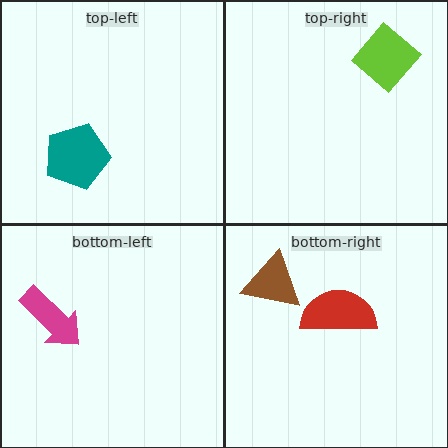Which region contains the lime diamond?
The top-right region.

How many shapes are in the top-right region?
1.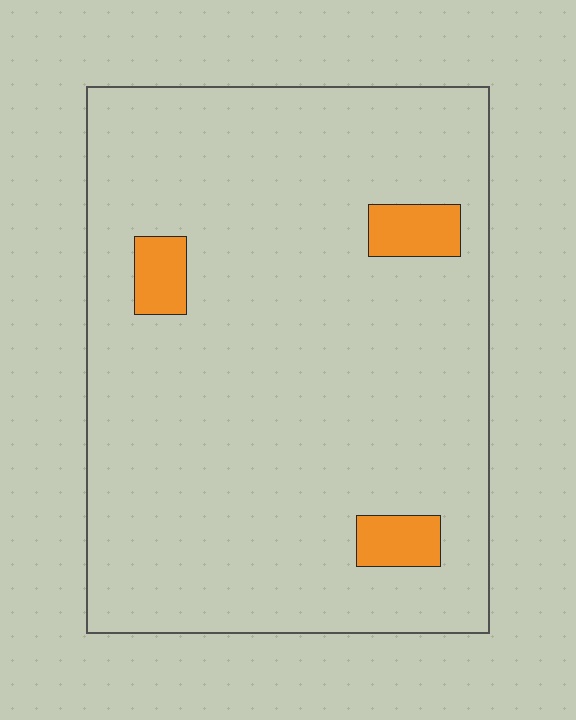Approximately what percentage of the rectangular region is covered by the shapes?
Approximately 5%.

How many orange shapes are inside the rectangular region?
3.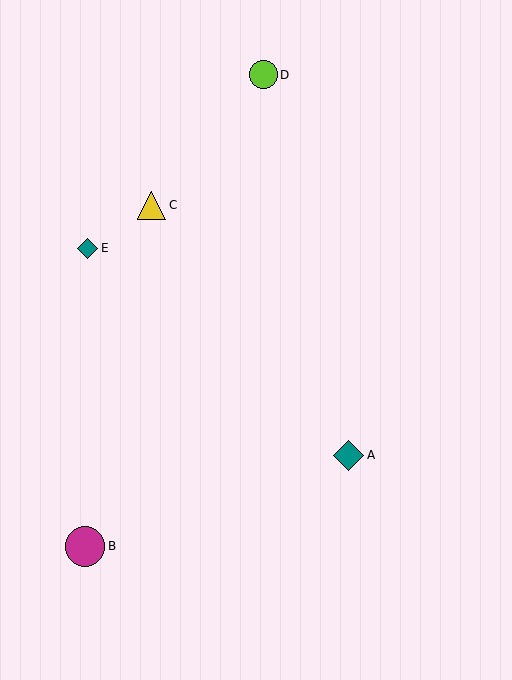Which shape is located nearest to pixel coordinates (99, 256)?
The teal diamond (labeled E) at (88, 249) is nearest to that location.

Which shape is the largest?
The magenta circle (labeled B) is the largest.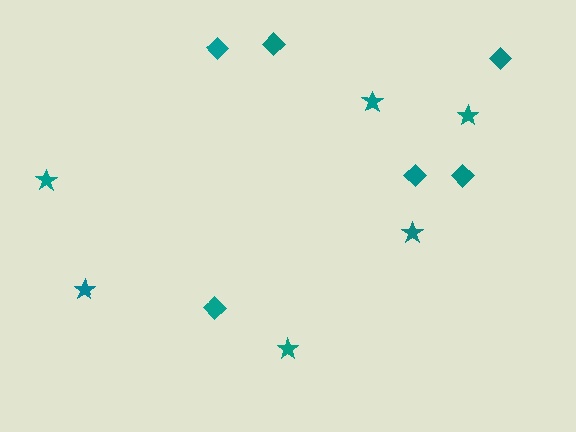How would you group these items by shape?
There are 2 groups: one group of stars (6) and one group of diamonds (6).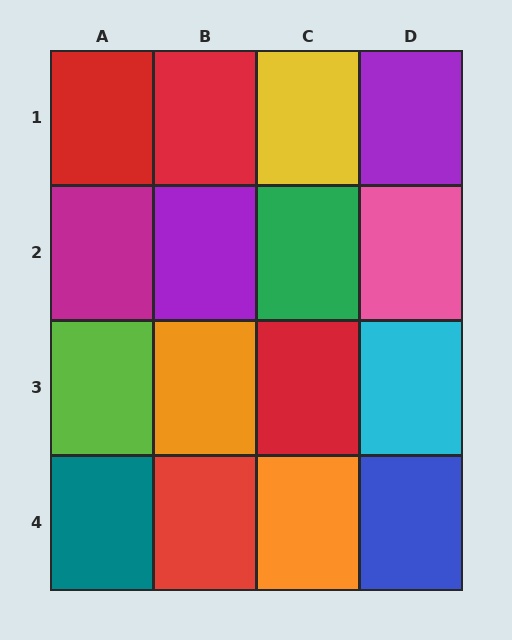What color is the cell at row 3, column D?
Cyan.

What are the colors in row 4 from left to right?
Teal, red, orange, blue.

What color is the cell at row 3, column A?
Lime.